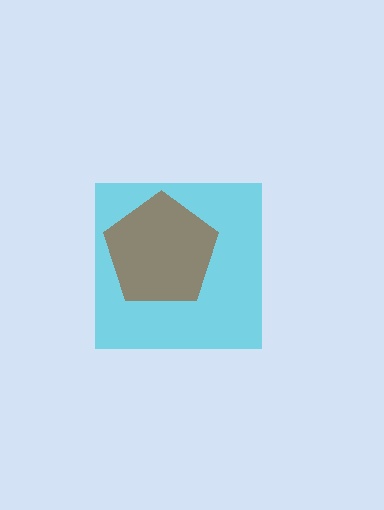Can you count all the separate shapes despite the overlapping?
Yes, there are 2 separate shapes.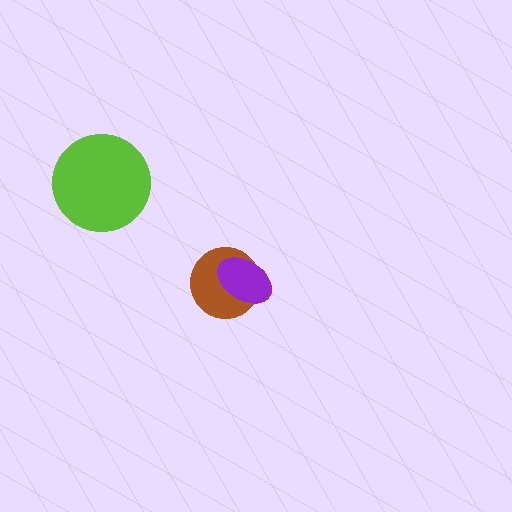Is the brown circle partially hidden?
Yes, it is partially covered by another shape.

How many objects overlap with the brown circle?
1 object overlaps with the brown circle.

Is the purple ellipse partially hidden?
No, no other shape covers it.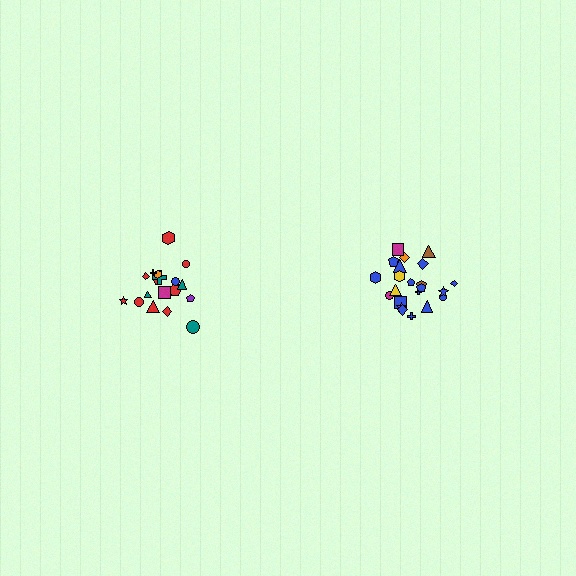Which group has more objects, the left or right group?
The right group.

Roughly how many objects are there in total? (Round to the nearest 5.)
Roughly 40 objects in total.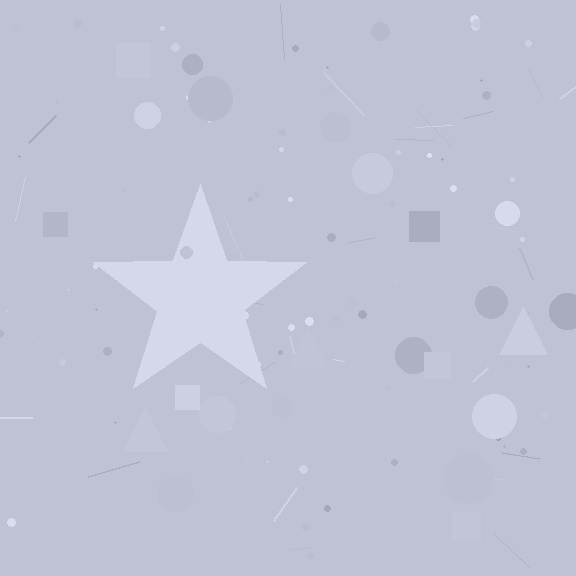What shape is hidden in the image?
A star is hidden in the image.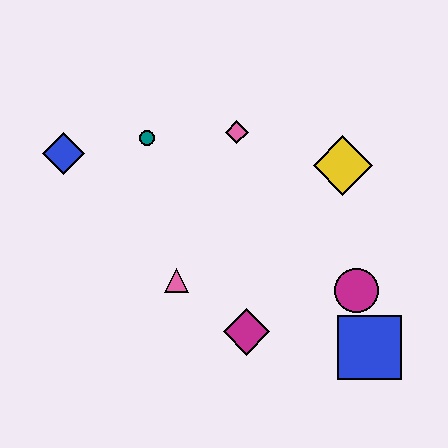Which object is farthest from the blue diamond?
The blue square is farthest from the blue diamond.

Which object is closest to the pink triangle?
The magenta diamond is closest to the pink triangle.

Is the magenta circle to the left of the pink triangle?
No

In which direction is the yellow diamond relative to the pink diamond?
The yellow diamond is to the right of the pink diamond.